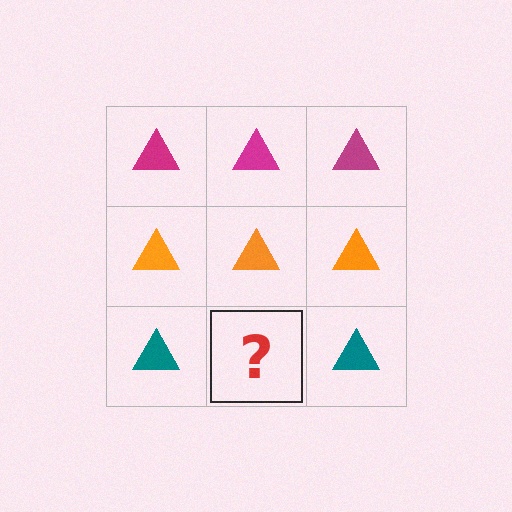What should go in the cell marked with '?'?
The missing cell should contain a teal triangle.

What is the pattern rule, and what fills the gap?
The rule is that each row has a consistent color. The gap should be filled with a teal triangle.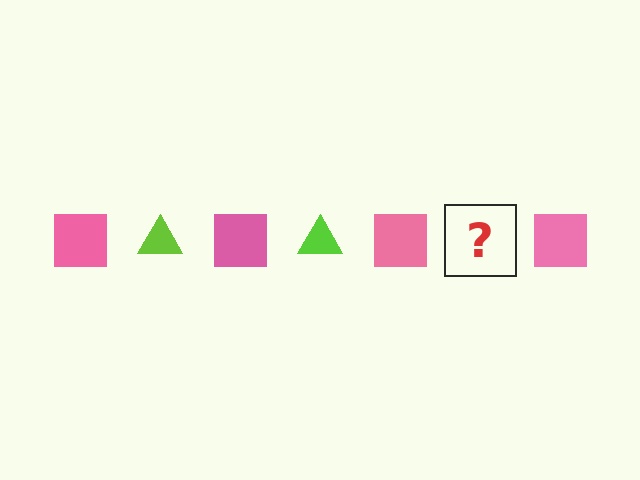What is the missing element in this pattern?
The missing element is a lime triangle.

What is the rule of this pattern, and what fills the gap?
The rule is that the pattern alternates between pink square and lime triangle. The gap should be filled with a lime triangle.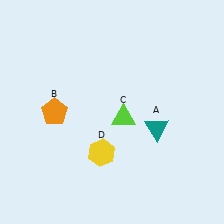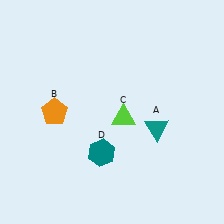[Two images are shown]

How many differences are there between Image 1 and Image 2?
There is 1 difference between the two images.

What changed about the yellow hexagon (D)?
In Image 1, D is yellow. In Image 2, it changed to teal.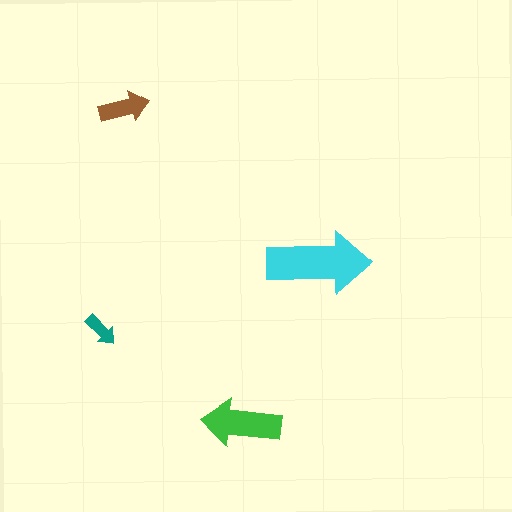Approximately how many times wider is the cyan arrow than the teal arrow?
About 3 times wider.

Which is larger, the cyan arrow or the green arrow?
The cyan one.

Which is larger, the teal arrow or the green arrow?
The green one.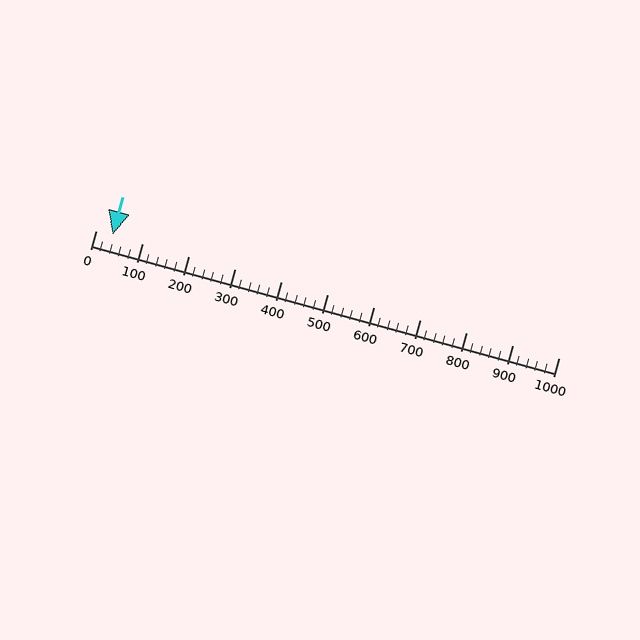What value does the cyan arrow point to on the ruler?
The cyan arrow points to approximately 37.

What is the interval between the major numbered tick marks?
The major tick marks are spaced 100 units apart.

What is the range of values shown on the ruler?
The ruler shows values from 0 to 1000.